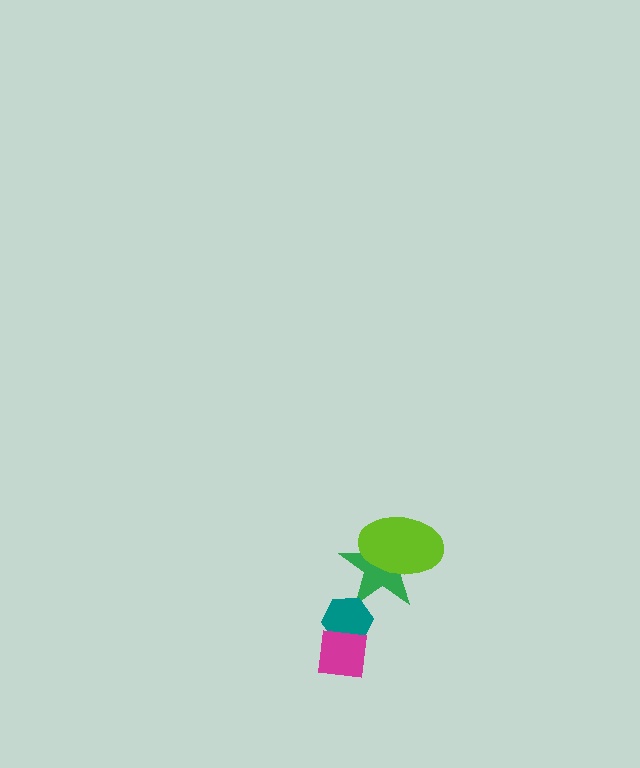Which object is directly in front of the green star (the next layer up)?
The teal hexagon is directly in front of the green star.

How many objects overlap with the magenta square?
1 object overlaps with the magenta square.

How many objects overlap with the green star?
2 objects overlap with the green star.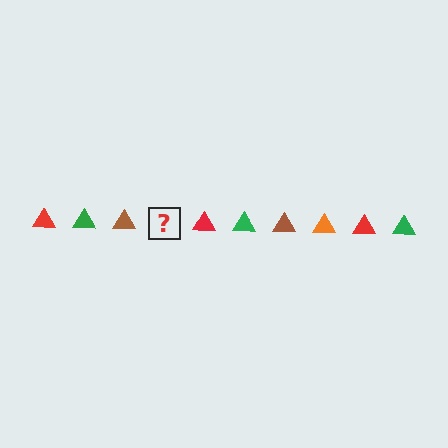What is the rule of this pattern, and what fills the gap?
The rule is that the pattern cycles through red, green, brown, orange triangles. The gap should be filled with an orange triangle.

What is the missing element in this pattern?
The missing element is an orange triangle.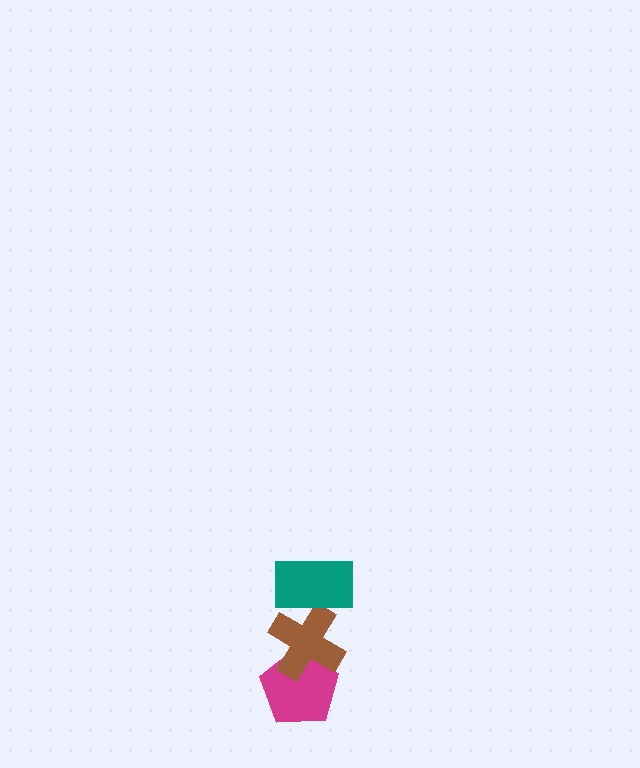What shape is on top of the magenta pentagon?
The brown cross is on top of the magenta pentagon.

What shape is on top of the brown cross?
The teal rectangle is on top of the brown cross.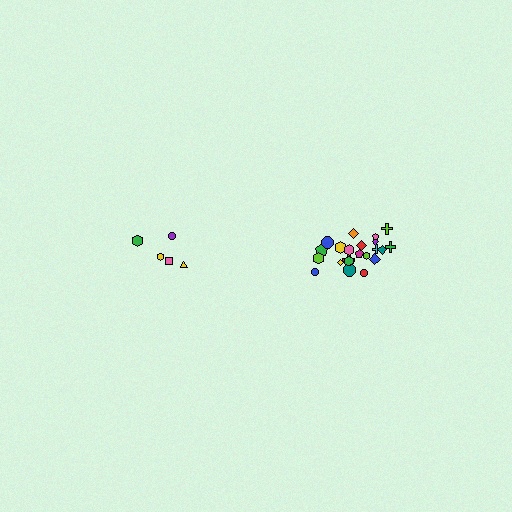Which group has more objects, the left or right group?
The right group.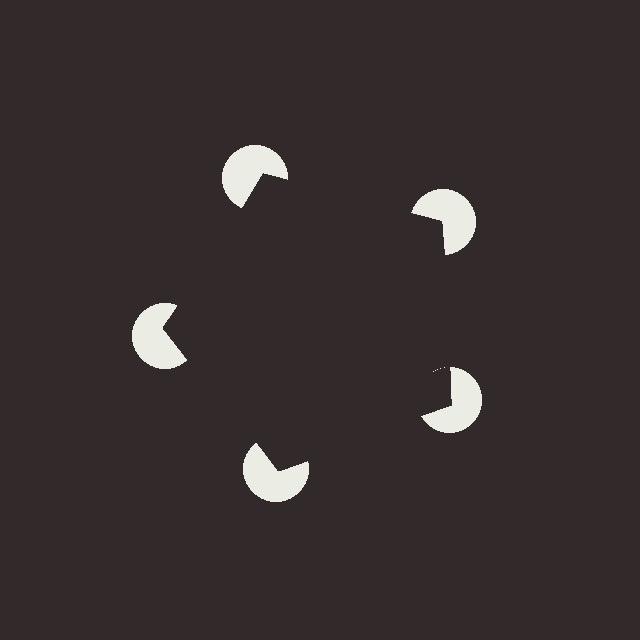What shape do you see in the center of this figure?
An illusory pentagon — its edges are inferred from the aligned wedge cuts in the pac-man discs, not physically drawn.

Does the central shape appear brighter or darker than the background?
It typically appears slightly darker than the background, even though no actual brightness change is drawn.